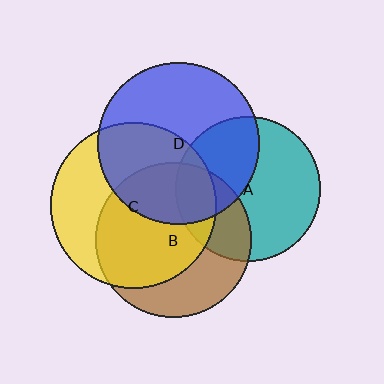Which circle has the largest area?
Circle C (yellow).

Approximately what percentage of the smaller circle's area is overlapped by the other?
Approximately 30%.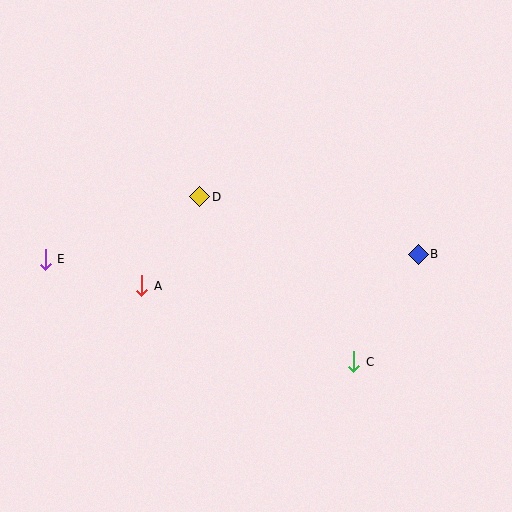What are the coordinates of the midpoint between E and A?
The midpoint between E and A is at (94, 273).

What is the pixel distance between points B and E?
The distance between B and E is 373 pixels.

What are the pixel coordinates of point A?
Point A is at (142, 286).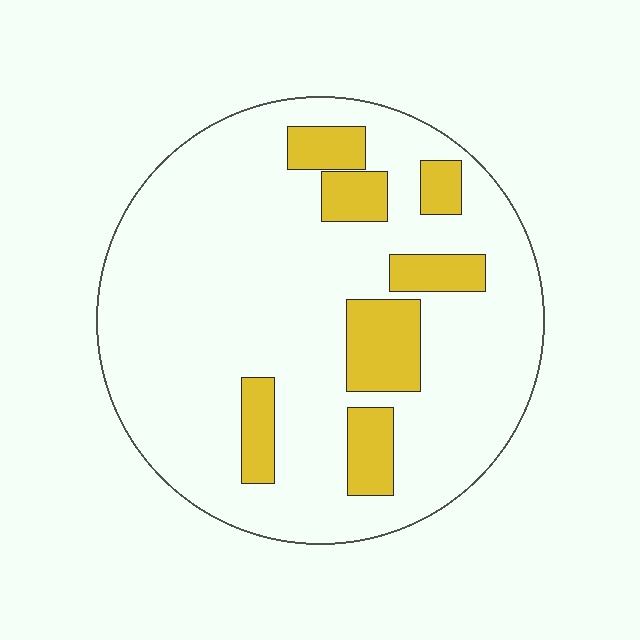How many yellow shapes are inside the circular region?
7.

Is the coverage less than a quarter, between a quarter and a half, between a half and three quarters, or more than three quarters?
Less than a quarter.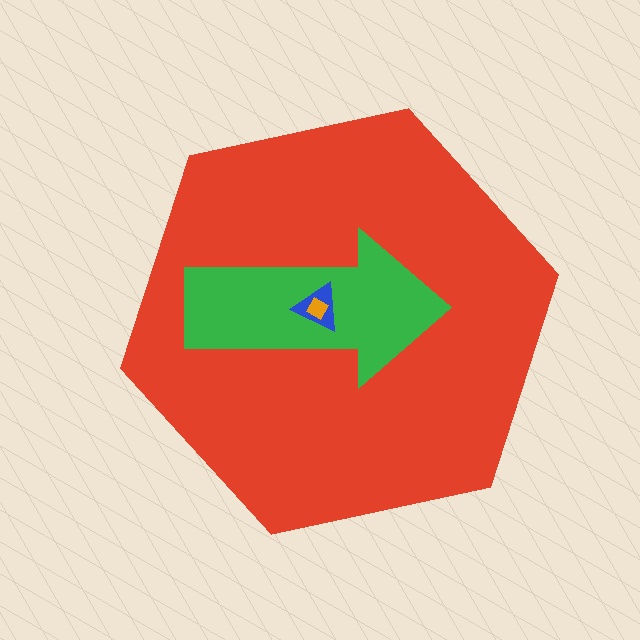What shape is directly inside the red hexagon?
The green arrow.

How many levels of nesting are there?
4.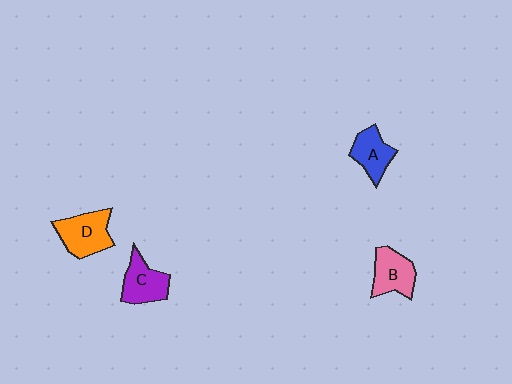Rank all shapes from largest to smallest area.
From largest to smallest: D (orange), C (purple), B (pink), A (blue).